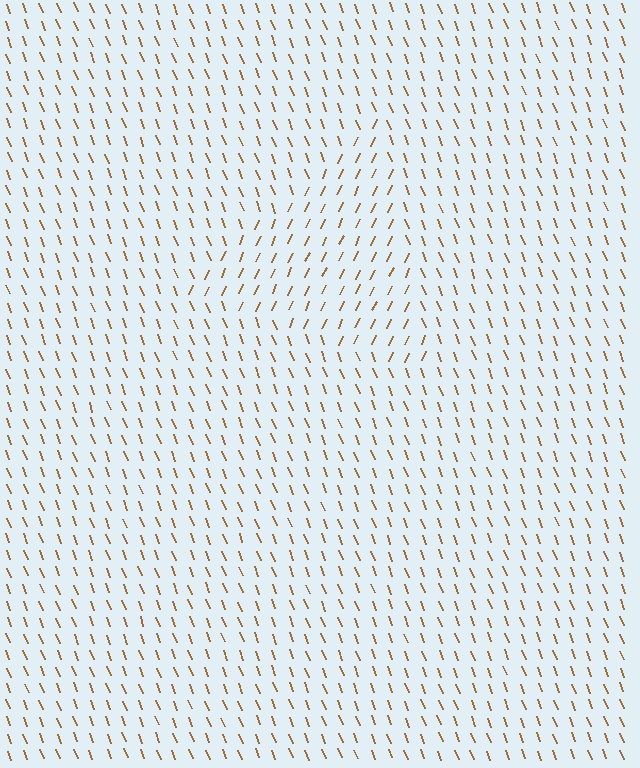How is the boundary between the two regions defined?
The boundary is defined purely by a change in line orientation (approximately 45 degrees difference). All lines are the same color and thickness.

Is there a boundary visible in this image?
Yes, there is a texture boundary formed by a change in line orientation.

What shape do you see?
I see a triangle.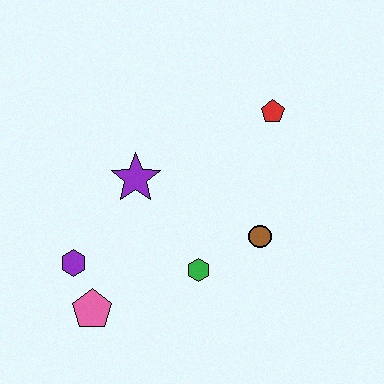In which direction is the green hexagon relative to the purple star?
The green hexagon is below the purple star.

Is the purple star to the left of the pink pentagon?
No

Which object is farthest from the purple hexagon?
The red pentagon is farthest from the purple hexagon.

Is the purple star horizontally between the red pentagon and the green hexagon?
No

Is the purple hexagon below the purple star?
Yes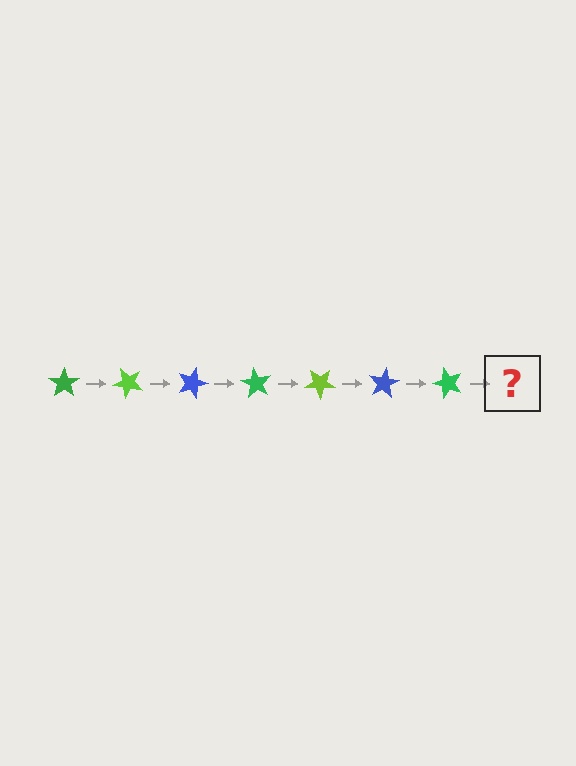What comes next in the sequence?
The next element should be a lime star, rotated 315 degrees from the start.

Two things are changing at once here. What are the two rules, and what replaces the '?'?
The two rules are that it rotates 45 degrees each step and the color cycles through green, lime, and blue. The '?' should be a lime star, rotated 315 degrees from the start.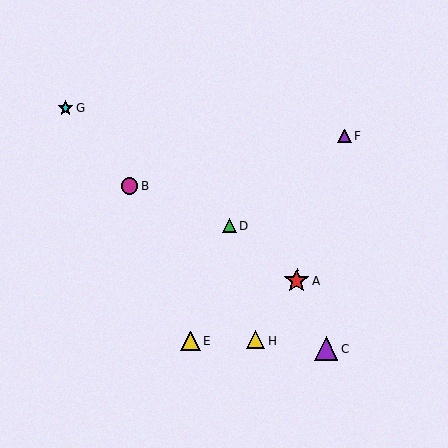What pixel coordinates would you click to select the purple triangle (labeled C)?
Click at (326, 349) to select the purple triangle C.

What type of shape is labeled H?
Shape H is a yellow triangle.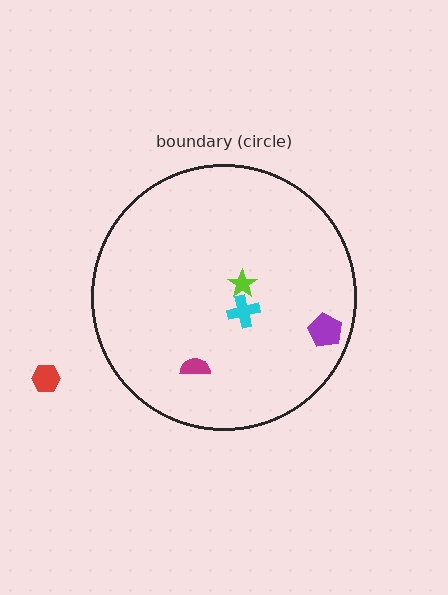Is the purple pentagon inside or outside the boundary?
Inside.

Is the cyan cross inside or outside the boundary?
Inside.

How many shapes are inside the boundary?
4 inside, 1 outside.